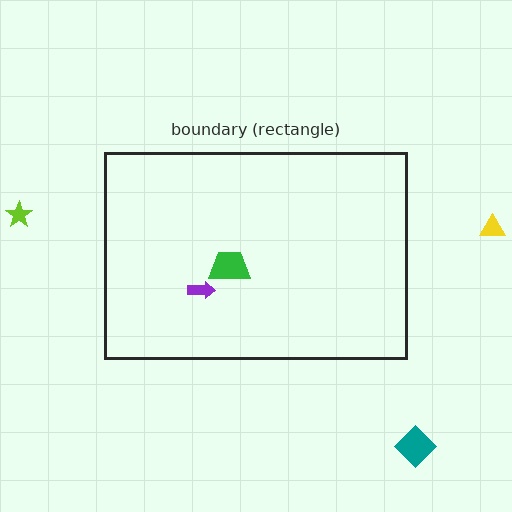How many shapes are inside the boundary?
2 inside, 3 outside.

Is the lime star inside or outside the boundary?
Outside.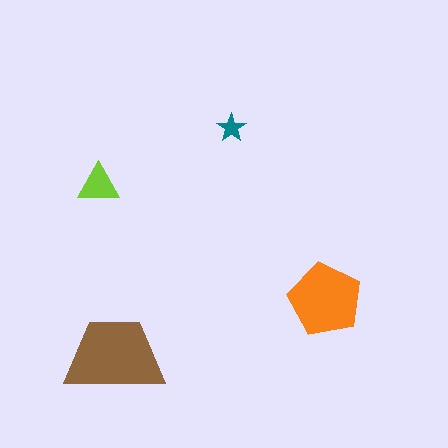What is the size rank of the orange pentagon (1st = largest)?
2nd.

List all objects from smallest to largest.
The teal star, the lime triangle, the orange pentagon, the brown trapezoid.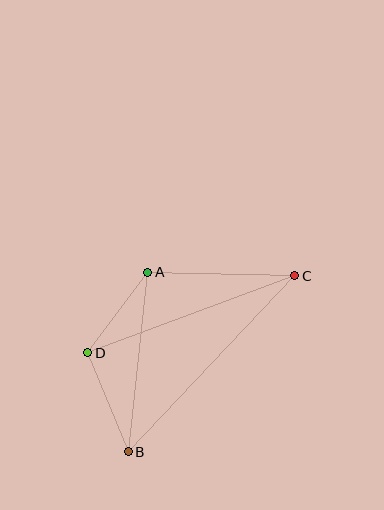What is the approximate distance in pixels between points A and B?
The distance between A and B is approximately 180 pixels.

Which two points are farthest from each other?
Points B and C are farthest from each other.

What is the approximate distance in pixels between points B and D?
The distance between B and D is approximately 107 pixels.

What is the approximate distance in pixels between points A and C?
The distance between A and C is approximately 147 pixels.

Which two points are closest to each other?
Points A and D are closest to each other.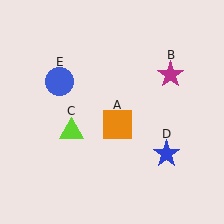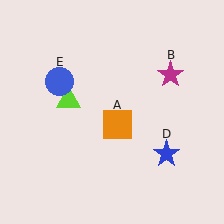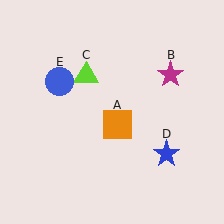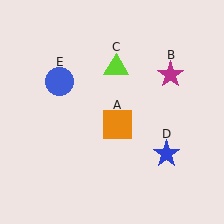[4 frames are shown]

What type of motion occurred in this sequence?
The lime triangle (object C) rotated clockwise around the center of the scene.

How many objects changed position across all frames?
1 object changed position: lime triangle (object C).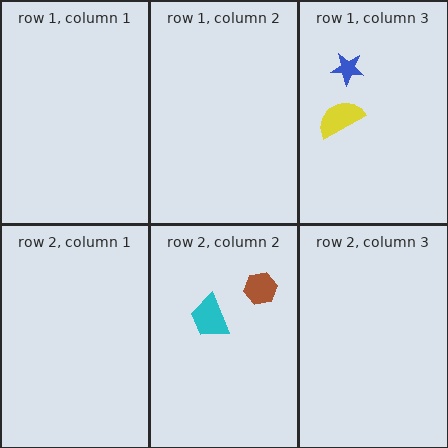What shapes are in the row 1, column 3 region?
The blue star, the yellow semicircle.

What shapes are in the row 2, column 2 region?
The brown hexagon, the cyan trapezoid.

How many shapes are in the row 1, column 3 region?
2.